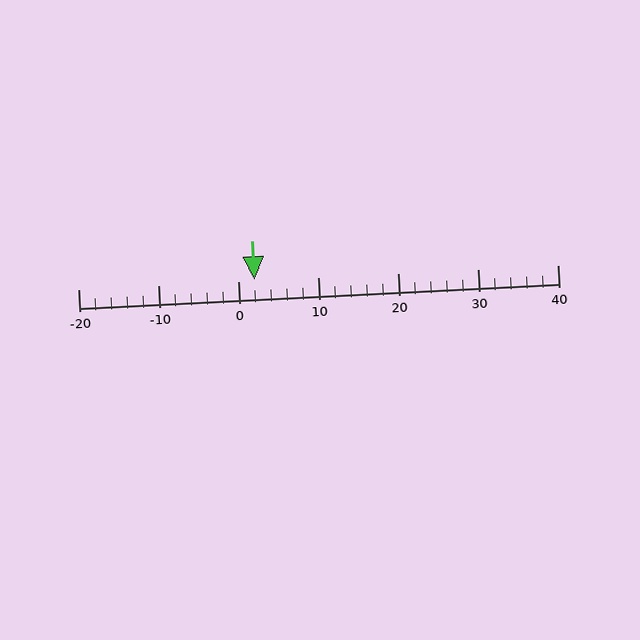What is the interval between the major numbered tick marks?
The major tick marks are spaced 10 units apart.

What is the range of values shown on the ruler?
The ruler shows values from -20 to 40.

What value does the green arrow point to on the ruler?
The green arrow points to approximately 2.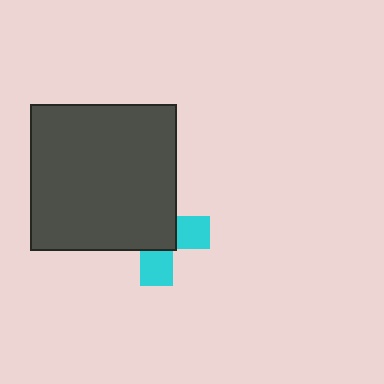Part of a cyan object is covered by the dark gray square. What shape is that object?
It is a cross.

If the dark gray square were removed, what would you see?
You would see the complete cyan cross.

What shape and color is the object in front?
The object in front is a dark gray square.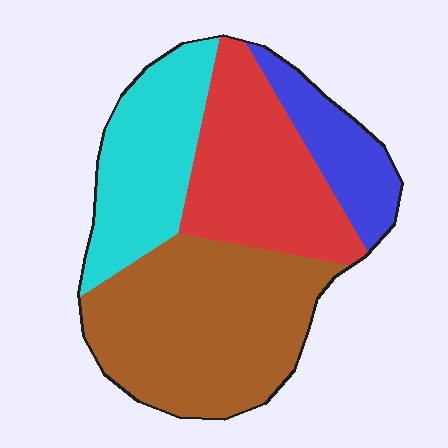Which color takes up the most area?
Brown, at roughly 40%.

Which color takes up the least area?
Blue, at roughly 15%.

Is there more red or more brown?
Brown.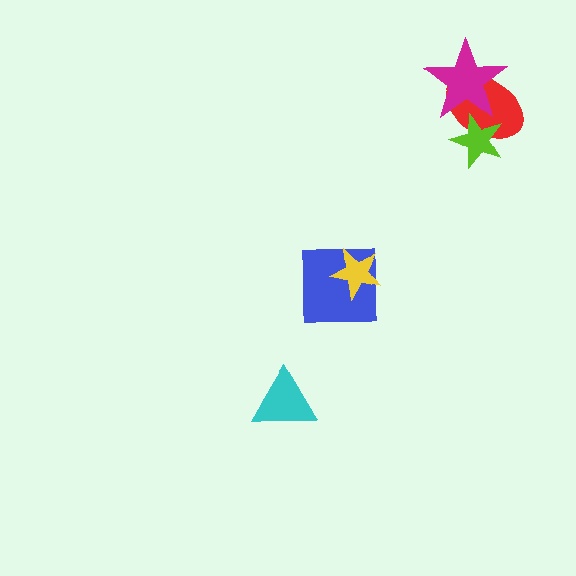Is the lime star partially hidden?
Yes, it is partially covered by another shape.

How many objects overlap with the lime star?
2 objects overlap with the lime star.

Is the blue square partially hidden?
Yes, it is partially covered by another shape.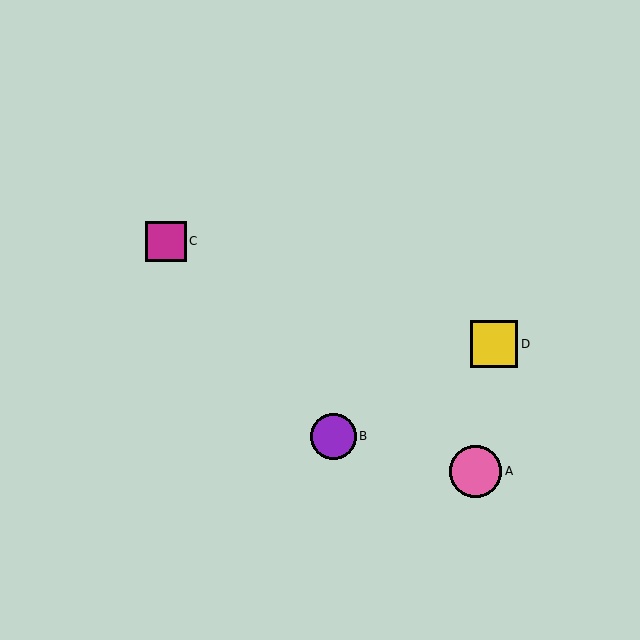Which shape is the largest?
The pink circle (labeled A) is the largest.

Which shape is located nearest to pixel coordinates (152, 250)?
The magenta square (labeled C) at (166, 241) is nearest to that location.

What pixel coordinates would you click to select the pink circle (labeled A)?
Click at (475, 471) to select the pink circle A.